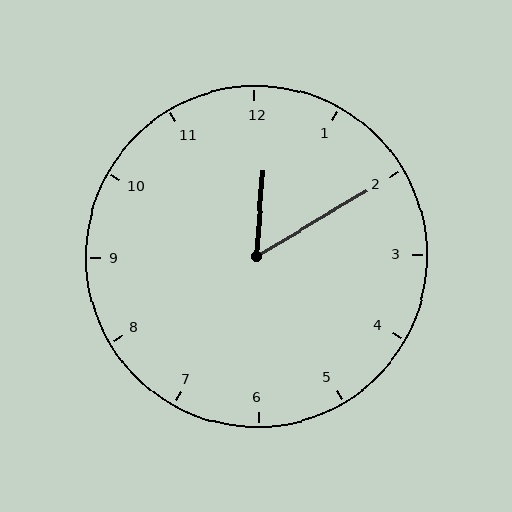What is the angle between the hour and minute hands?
Approximately 55 degrees.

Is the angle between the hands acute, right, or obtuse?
It is acute.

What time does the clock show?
12:10.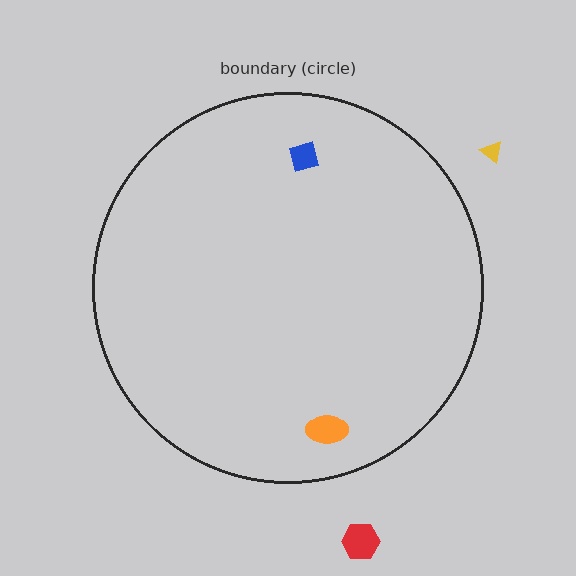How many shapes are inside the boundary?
2 inside, 2 outside.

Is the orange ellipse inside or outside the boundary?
Inside.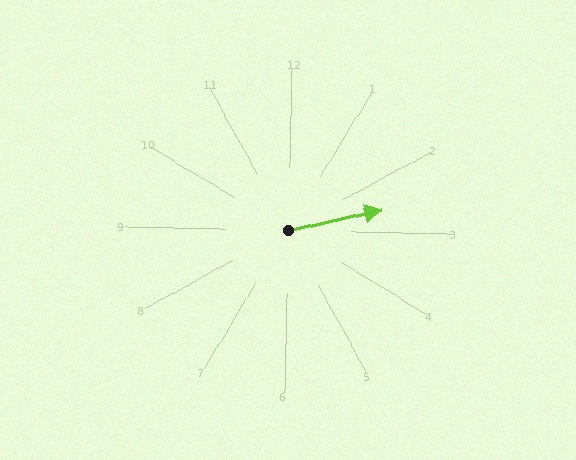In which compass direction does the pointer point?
East.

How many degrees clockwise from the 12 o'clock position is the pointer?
Approximately 77 degrees.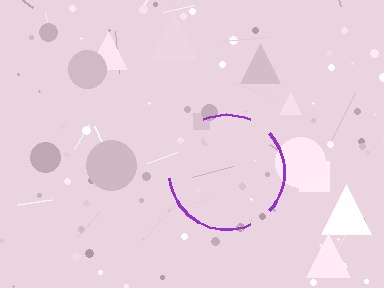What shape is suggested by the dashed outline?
The dashed outline suggests a circle.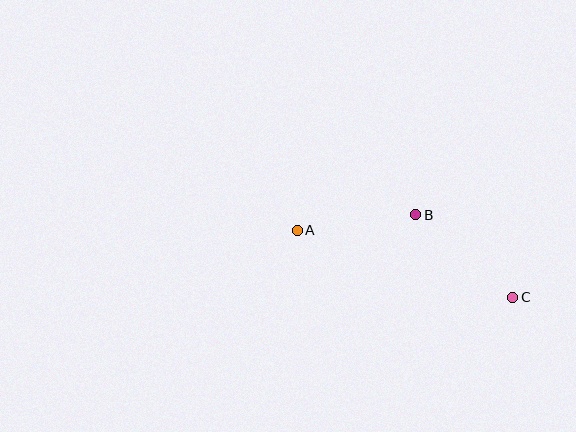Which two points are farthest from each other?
Points A and C are farthest from each other.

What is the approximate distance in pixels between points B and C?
The distance between B and C is approximately 127 pixels.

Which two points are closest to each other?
Points A and B are closest to each other.